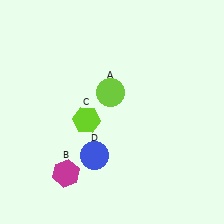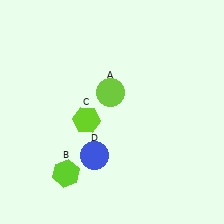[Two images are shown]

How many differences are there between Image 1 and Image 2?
There is 1 difference between the two images.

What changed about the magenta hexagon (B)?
In Image 1, B is magenta. In Image 2, it changed to lime.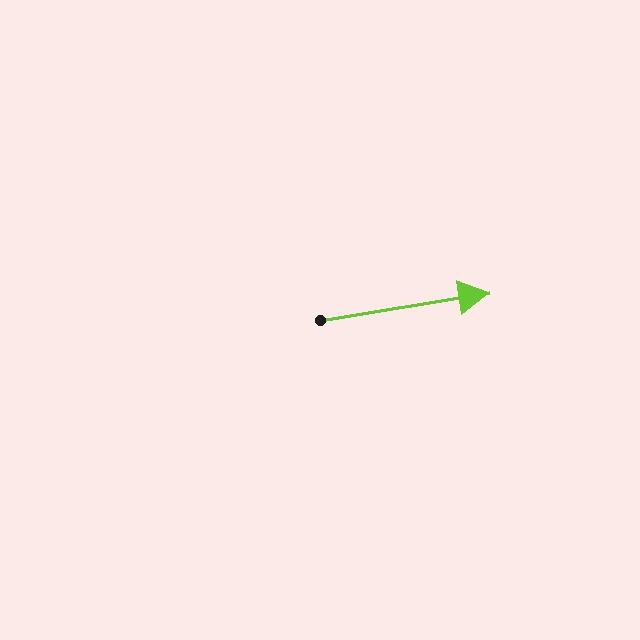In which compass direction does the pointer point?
East.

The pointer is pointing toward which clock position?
Roughly 3 o'clock.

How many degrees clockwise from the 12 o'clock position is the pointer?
Approximately 81 degrees.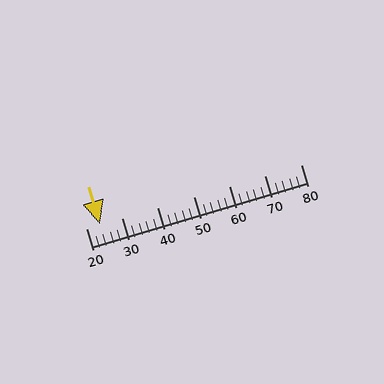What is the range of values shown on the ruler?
The ruler shows values from 20 to 80.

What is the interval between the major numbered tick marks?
The major tick marks are spaced 10 units apart.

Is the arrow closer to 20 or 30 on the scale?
The arrow is closer to 20.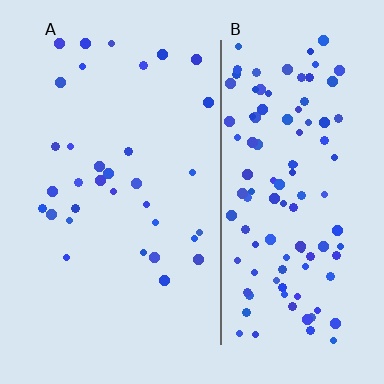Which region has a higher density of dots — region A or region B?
B (the right).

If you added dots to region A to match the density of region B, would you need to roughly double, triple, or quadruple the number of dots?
Approximately quadruple.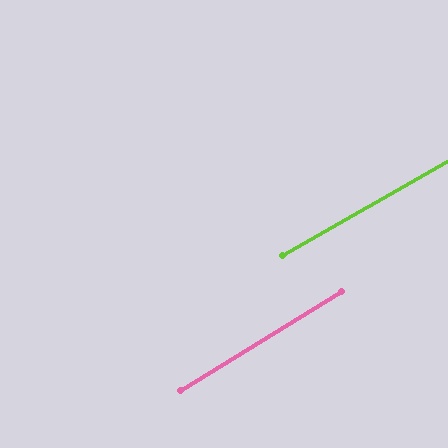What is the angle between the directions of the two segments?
Approximately 2 degrees.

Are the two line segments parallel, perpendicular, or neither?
Parallel — their directions differ by only 1.7°.